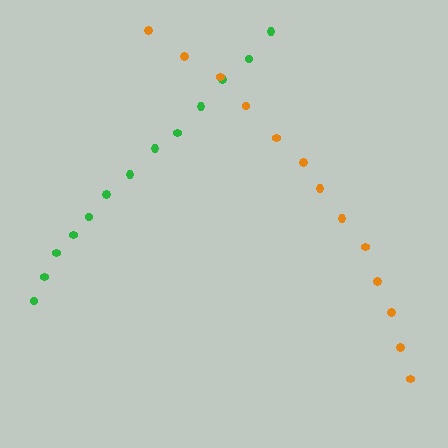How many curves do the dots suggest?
There are 2 distinct paths.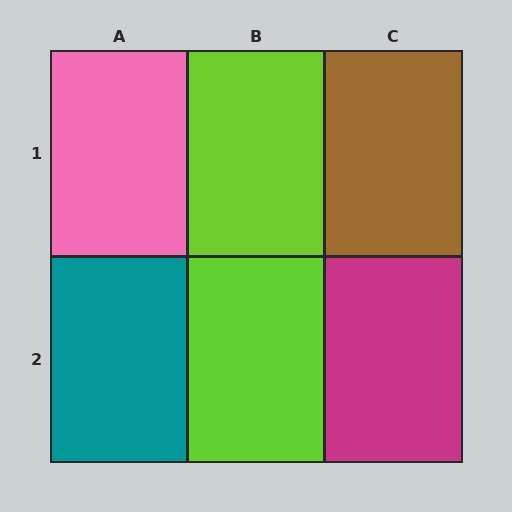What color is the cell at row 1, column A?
Pink.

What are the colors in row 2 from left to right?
Teal, lime, magenta.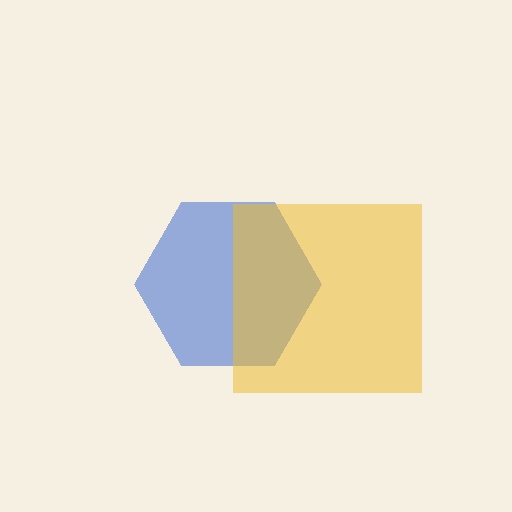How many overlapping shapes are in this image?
There are 2 overlapping shapes in the image.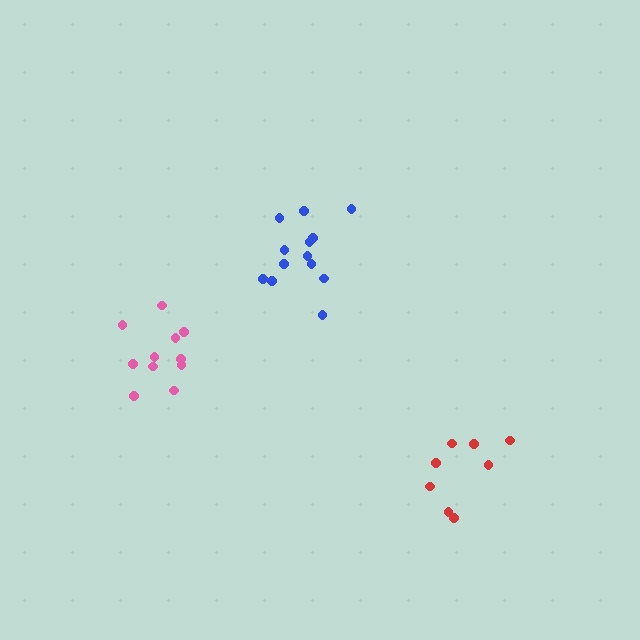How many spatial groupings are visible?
There are 3 spatial groupings.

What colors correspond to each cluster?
The clusters are colored: red, pink, blue.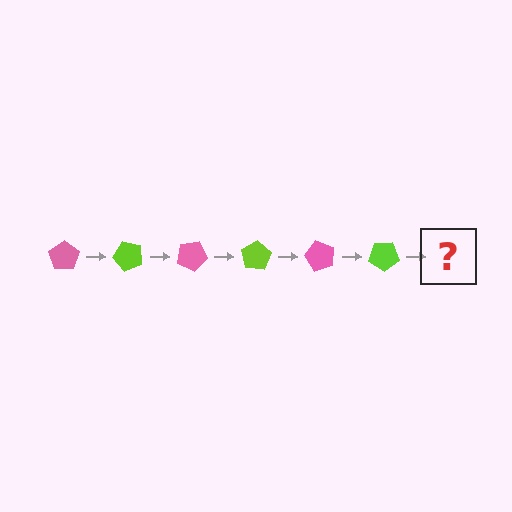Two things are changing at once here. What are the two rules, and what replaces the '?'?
The two rules are that it rotates 50 degrees each step and the color cycles through pink and lime. The '?' should be a pink pentagon, rotated 300 degrees from the start.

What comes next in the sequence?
The next element should be a pink pentagon, rotated 300 degrees from the start.